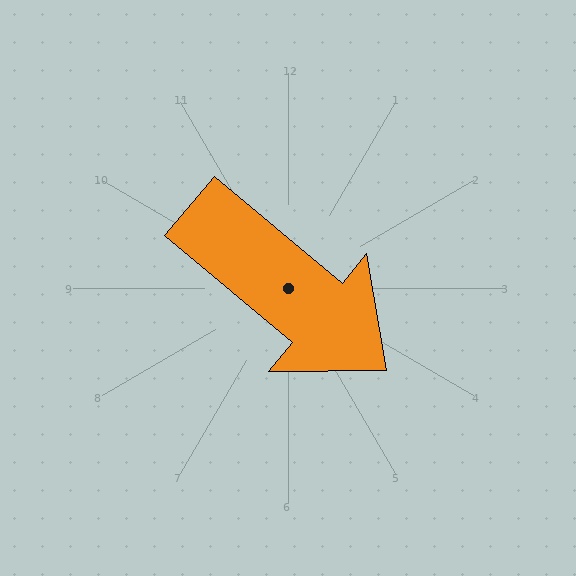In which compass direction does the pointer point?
Southeast.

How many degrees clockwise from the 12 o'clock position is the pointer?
Approximately 130 degrees.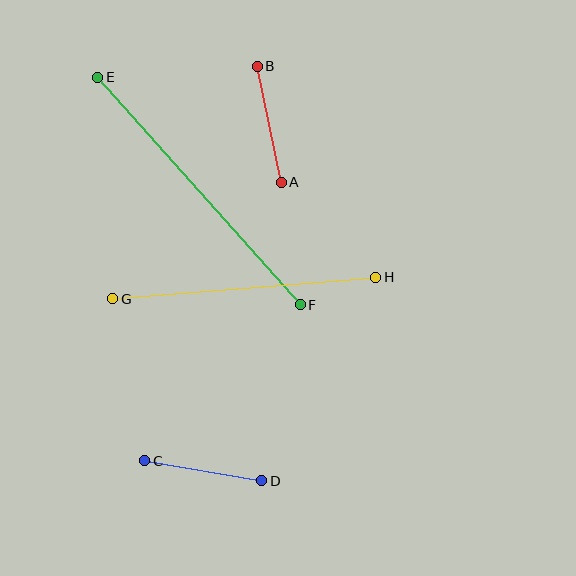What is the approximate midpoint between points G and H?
The midpoint is at approximately (244, 288) pixels.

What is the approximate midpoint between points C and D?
The midpoint is at approximately (203, 471) pixels.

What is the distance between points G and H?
The distance is approximately 264 pixels.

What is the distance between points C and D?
The distance is approximately 119 pixels.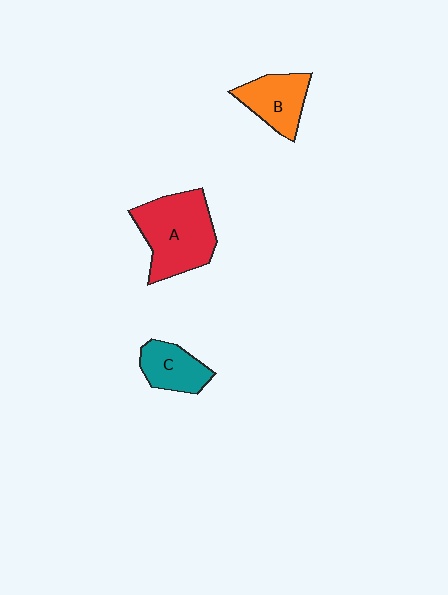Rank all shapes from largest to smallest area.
From largest to smallest: A (red), B (orange), C (teal).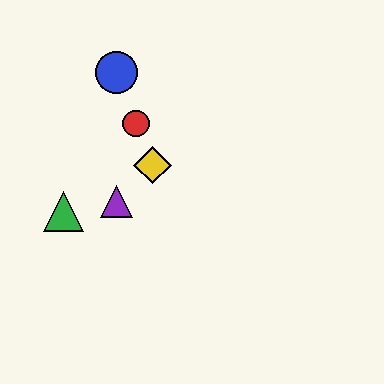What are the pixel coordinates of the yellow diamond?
The yellow diamond is at (152, 165).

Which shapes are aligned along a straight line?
The red circle, the blue circle, the yellow diamond are aligned along a straight line.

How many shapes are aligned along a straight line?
3 shapes (the red circle, the blue circle, the yellow diamond) are aligned along a straight line.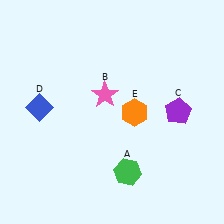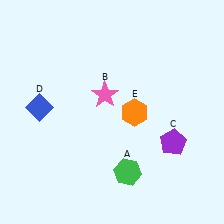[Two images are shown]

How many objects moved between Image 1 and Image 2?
1 object moved between the two images.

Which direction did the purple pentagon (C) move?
The purple pentagon (C) moved down.